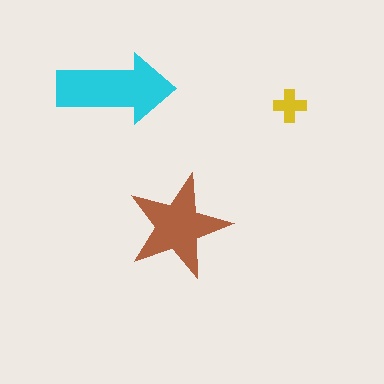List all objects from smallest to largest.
The yellow cross, the brown star, the cyan arrow.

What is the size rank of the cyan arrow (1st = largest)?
1st.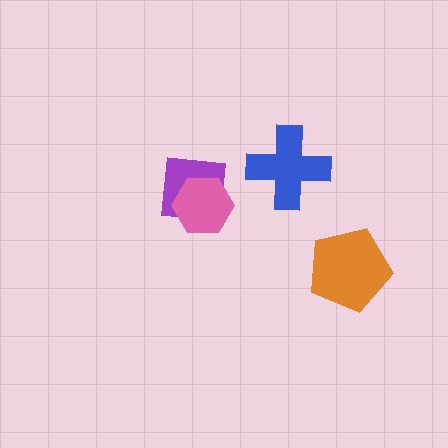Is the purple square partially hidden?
Yes, it is partially covered by another shape.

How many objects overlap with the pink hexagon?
1 object overlaps with the pink hexagon.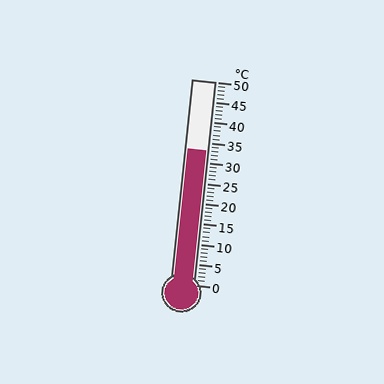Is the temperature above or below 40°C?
The temperature is below 40°C.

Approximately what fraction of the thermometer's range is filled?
The thermometer is filled to approximately 65% of its range.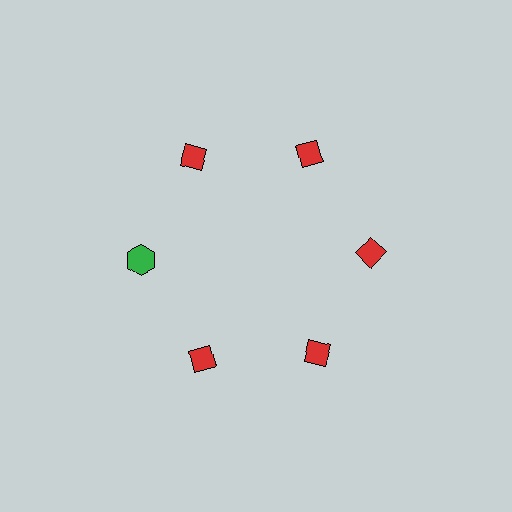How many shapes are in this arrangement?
There are 6 shapes arranged in a ring pattern.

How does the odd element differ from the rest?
It differs in both color (green instead of red) and shape (hexagon instead of diamond).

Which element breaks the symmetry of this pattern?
The green hexagon at roughly the 9 o'clock position breaks the symmetry. All other shapes are red diamonds.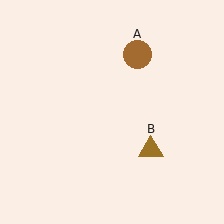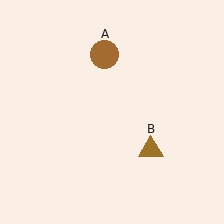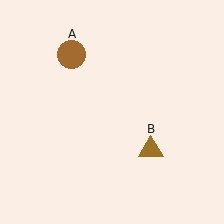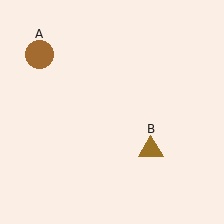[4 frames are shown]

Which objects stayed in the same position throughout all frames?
Brown triangle (object B) remained stationary.